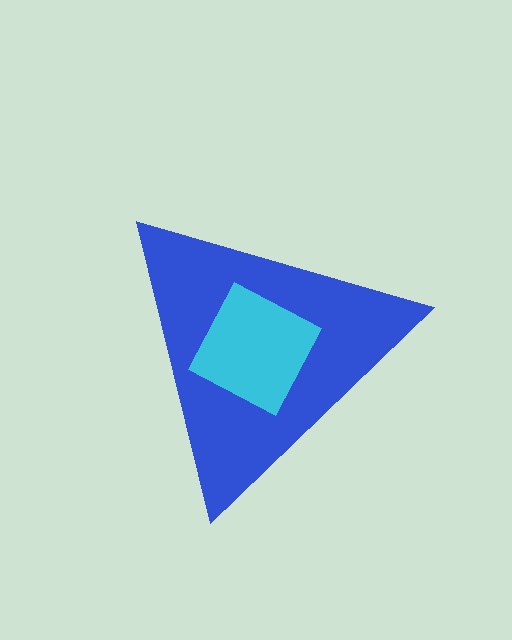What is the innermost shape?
The cyan diamond.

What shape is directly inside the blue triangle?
The cyan diamond.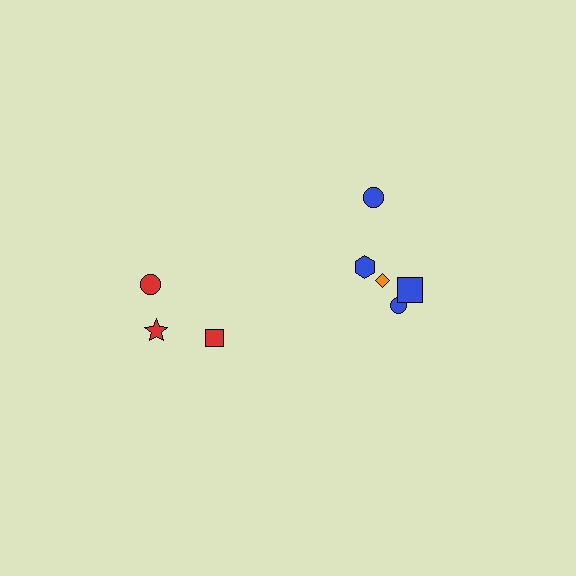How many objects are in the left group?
There are 3 objects.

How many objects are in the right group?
There are 5 objects.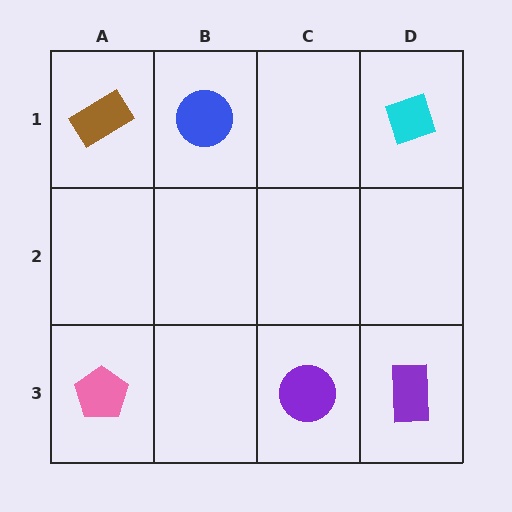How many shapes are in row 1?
3 shapes.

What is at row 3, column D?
A purple rectangle.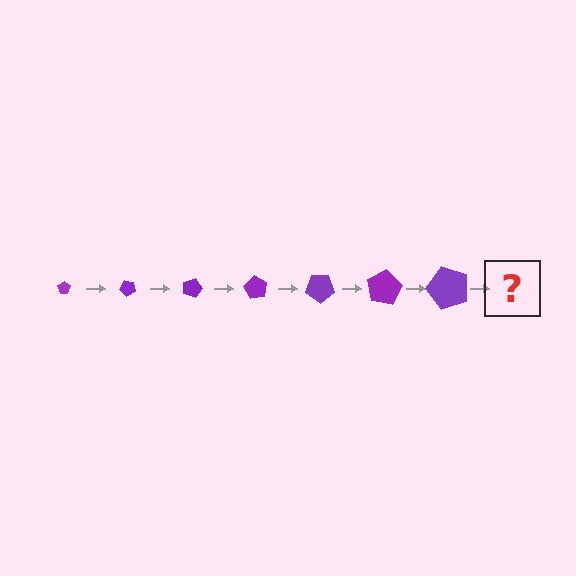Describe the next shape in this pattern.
It should be a pentagon, larger than the previous one and rotated 315 degrees from the start.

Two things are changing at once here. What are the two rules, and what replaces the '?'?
The two rules are that the pentagon grows larger each step and it rotates 45 degrees each step. The '?' should be a pentagon, larger than the previous one and rotated 315 degrees from the start.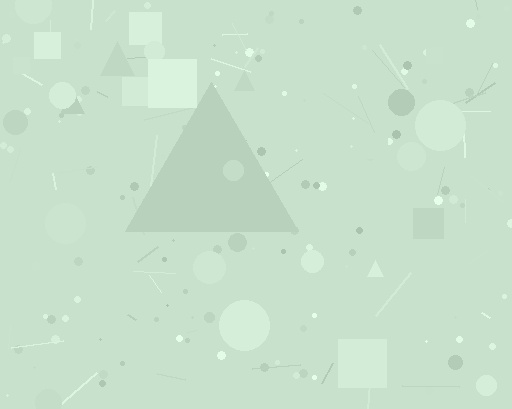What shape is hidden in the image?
A triangle is hidden in the image.